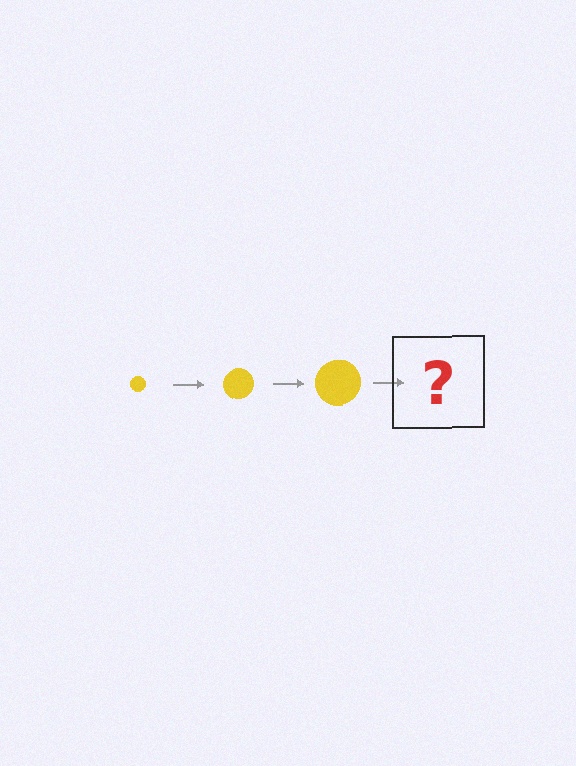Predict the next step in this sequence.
The next step is a yellow circle, larger than the previous one.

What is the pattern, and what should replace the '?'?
The pattern is that the circle gets progressively larger each step. The '?' should be a yellow circle, larger than the previous one.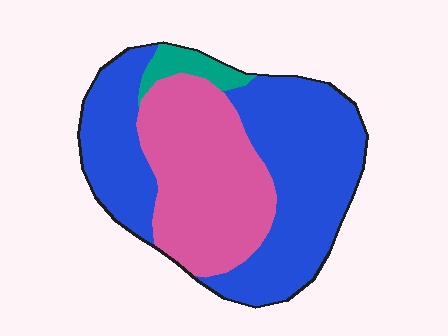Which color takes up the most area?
Blue, at roughly 55%.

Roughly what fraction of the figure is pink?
Pink takes up about three eighths (3/8) of the figure.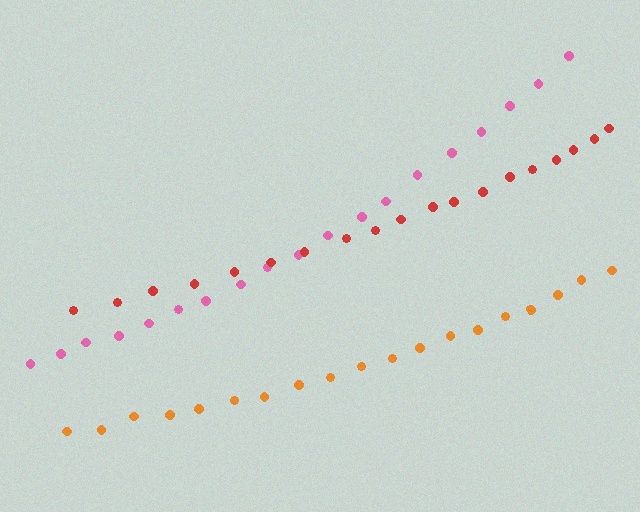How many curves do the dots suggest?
There are 3 distinct paths.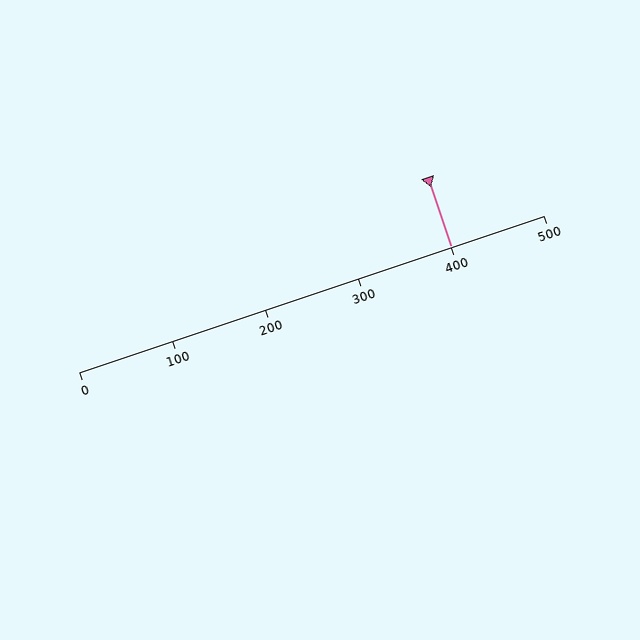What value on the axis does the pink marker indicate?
The marker indicates approximately 400.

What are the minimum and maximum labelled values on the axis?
The axis runs from 0 to 500.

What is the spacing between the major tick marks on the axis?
The major ticks are spaced 100 apart.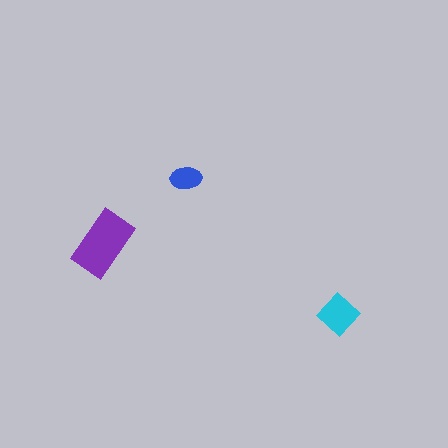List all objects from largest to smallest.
The purple rectangle, the cyan diamond, the blue ellipse.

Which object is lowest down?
The cyan diamond is bottommost.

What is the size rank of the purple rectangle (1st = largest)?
1st.